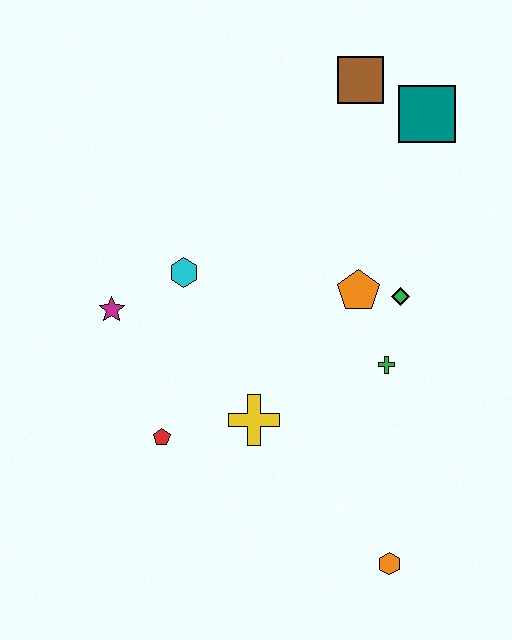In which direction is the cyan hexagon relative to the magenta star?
The cyan hexagon is to the right of the magenta star.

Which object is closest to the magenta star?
The cyan hexagon is closest to the magenta star.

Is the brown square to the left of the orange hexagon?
Yes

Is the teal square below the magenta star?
No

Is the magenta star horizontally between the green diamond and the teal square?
No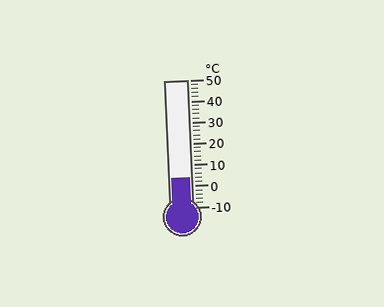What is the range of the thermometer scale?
The thermometer scale ranges from -10°C to 50°C.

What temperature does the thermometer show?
The thermometer shows approximately 4°C.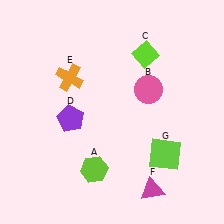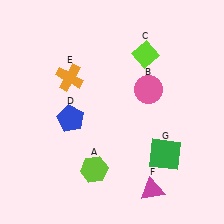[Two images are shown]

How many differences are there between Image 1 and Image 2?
There are 2 differences between the two images.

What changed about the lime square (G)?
In Image 1, G is lime. In Image 2, it changed to green.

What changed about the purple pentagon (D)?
In Image 1, D is purple. In Image 2, it changed to blue.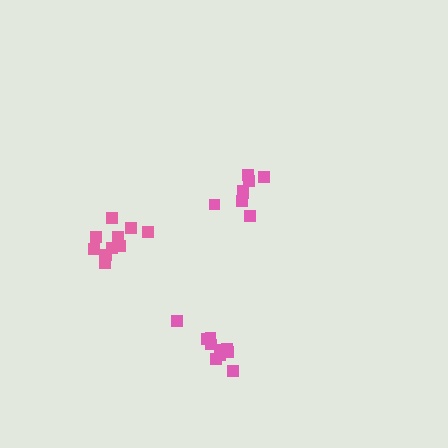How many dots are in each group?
Group 1: 8 dots, Group 2: 10 dots, Group 3: 11 dots (29 total).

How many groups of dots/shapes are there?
There are 3 groups.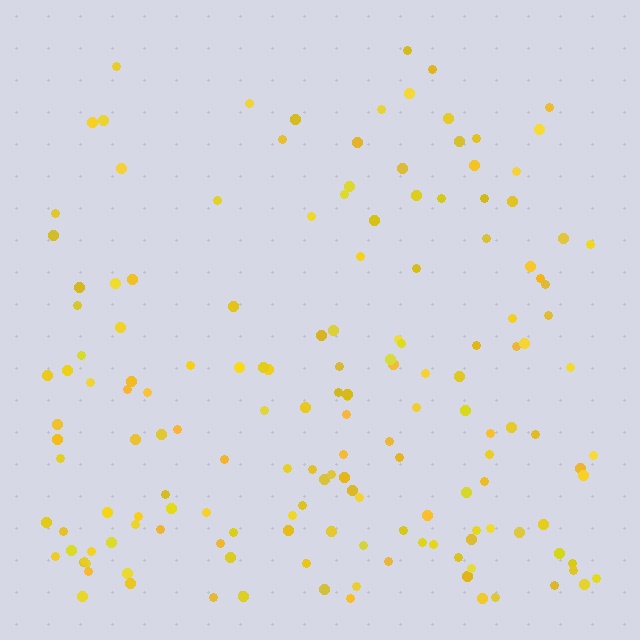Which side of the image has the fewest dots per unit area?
The top.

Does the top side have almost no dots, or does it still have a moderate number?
Still a moderate number, just noticeably fewer than the bottom.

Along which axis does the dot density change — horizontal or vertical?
Vertical.